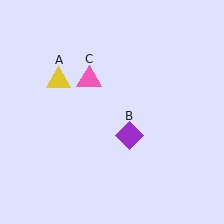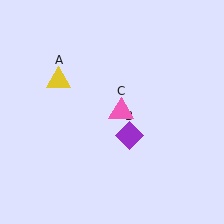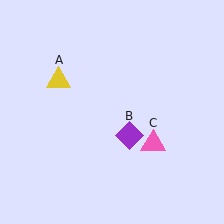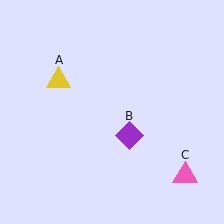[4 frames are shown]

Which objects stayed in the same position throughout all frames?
Yellow triangle (object A) and purple diamond (object B) remained stationary.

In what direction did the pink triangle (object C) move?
The pink triangle (object C) moved down and to the right.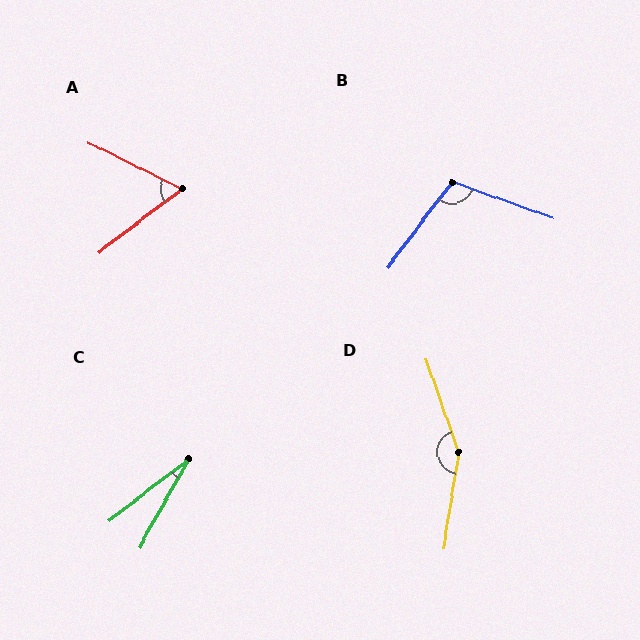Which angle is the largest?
D, at approximately 152 degrees.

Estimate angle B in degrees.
Approximately 108 degrees.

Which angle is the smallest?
C, at approximately 23 degrees.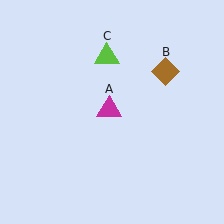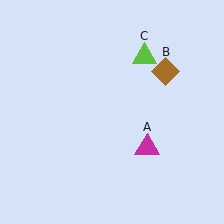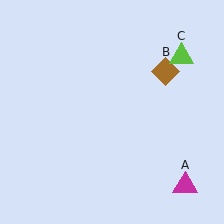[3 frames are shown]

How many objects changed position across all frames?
2 objects changed position: magenta triangle (object A), lime triangle (object C).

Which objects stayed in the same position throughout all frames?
Brown diamond (object B) remained stationary.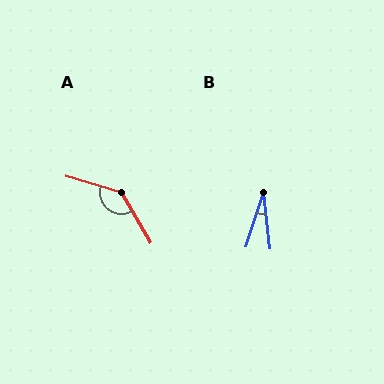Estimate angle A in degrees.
Approximately 137 degrees.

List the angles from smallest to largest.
B (24°), A (137°).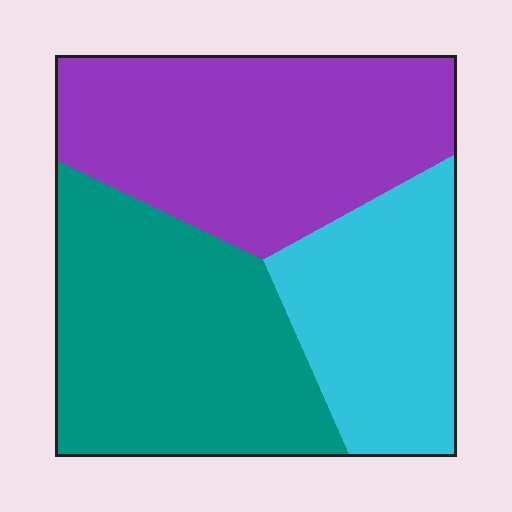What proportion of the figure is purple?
Purple covers about 40% of the figure.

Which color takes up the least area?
Cyan, at roughly 25%.